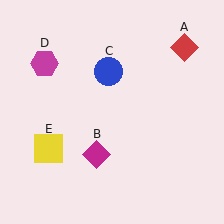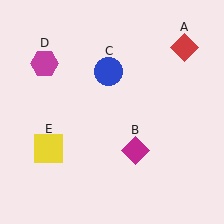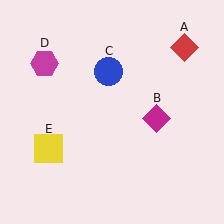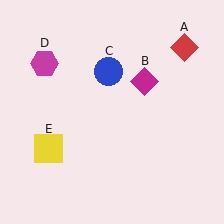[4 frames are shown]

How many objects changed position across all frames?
1 object changed position: magenta diamond (object B).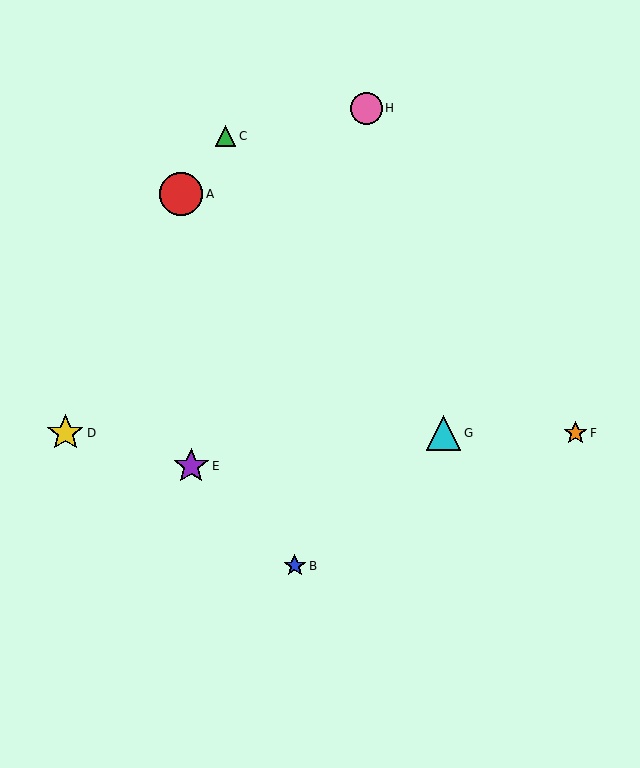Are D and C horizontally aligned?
No, D is at y≈433 and C is at y≈136.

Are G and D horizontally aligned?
Yes, both are at y≈433.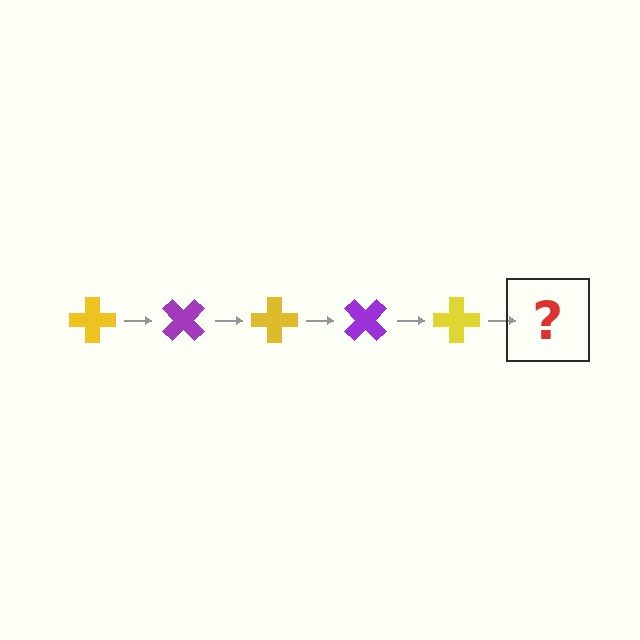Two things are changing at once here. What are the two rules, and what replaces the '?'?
The two rules are that it rotates 45 degrees each step and the color cycles through yellow and purple. The '?' should be a purple cross, rotated 225 degrees from the start.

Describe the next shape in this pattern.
It should be a purple cross, rotated 225 degrees from the start.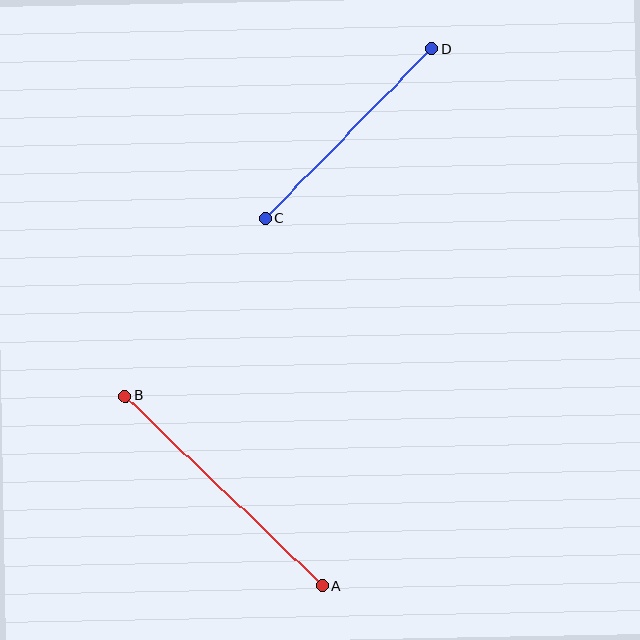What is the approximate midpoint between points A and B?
The midpoint is at approximately (224, 491) pixels.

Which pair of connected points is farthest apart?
Points A and B are farthest apart.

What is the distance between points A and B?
The distance is approximately 274 pixels.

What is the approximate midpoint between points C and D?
The midpoint is at approximately (348, 134) pixels.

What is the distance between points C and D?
The distance is approximately 238 pixels.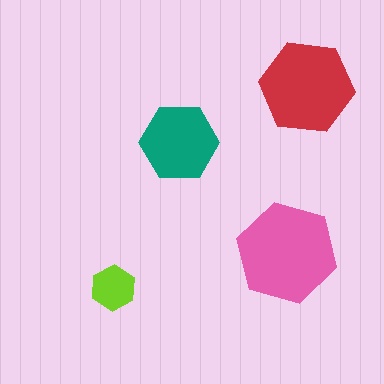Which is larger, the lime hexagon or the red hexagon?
The red one.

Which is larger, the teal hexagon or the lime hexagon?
The teal one.